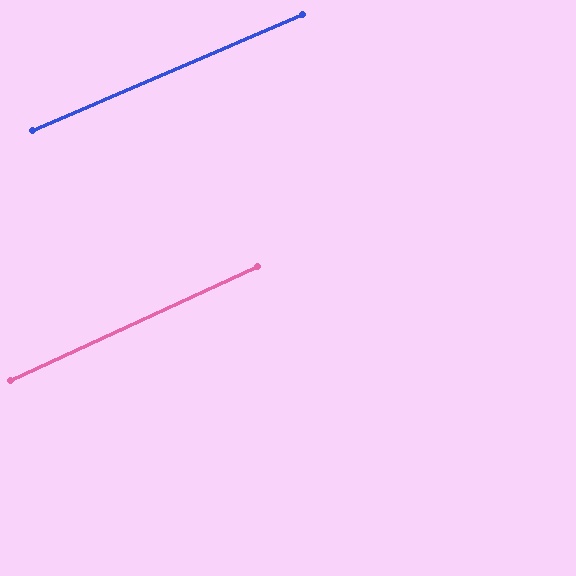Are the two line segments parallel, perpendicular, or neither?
Parallel — their directions differ by only 1.5°.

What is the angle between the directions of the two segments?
Approximately 1 degree.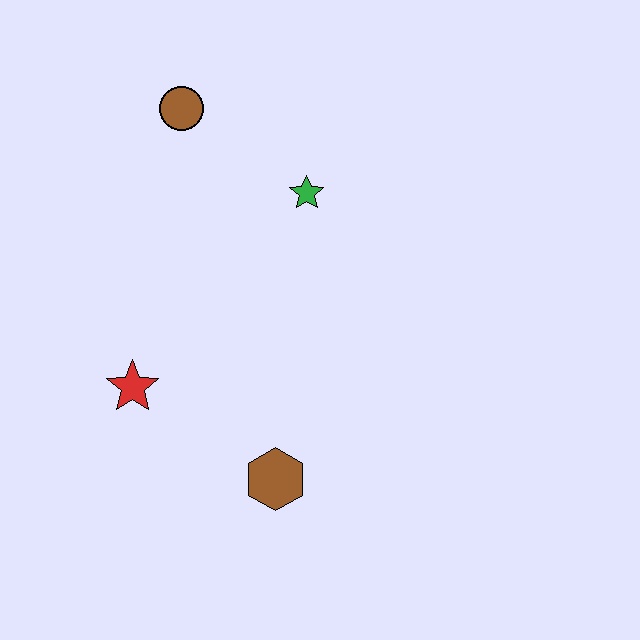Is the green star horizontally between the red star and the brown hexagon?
No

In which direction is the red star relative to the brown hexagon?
The red star is to the left of the brown hexagon.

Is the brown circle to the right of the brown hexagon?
No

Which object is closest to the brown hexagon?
The red star is closest to the brown hexagon.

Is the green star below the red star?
No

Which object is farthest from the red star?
The brown circle is farthest from the red star.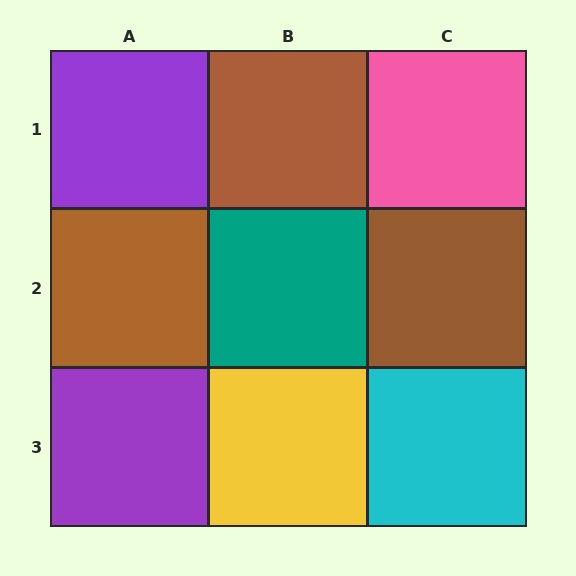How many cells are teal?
1 cell is teal.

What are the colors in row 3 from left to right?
Purple, yellow, cyan.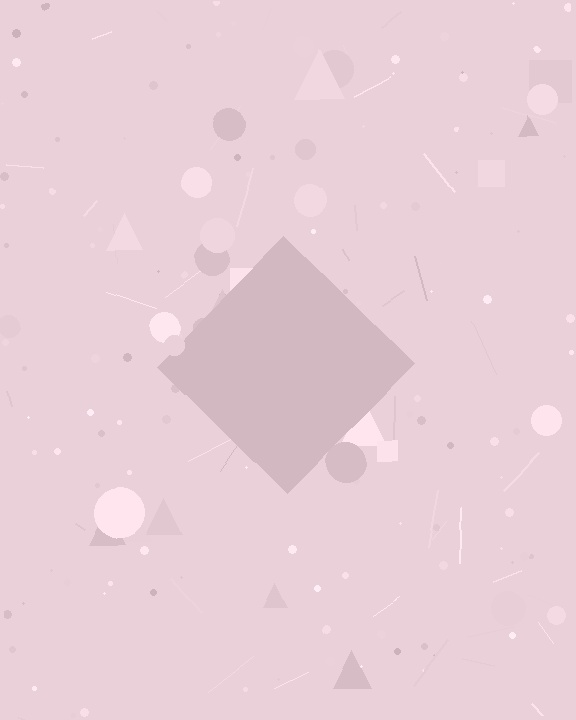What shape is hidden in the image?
A diamond is hidden in the image.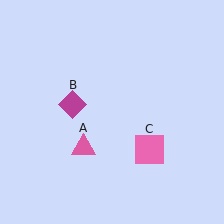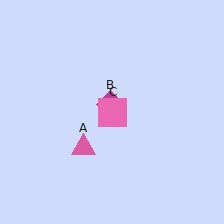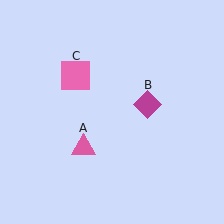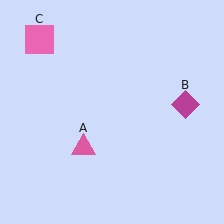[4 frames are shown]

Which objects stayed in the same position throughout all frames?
Pink triangle (object A) remained stationary.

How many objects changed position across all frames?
2 objects changed position: magenta diamond (object B), pink square (object C).